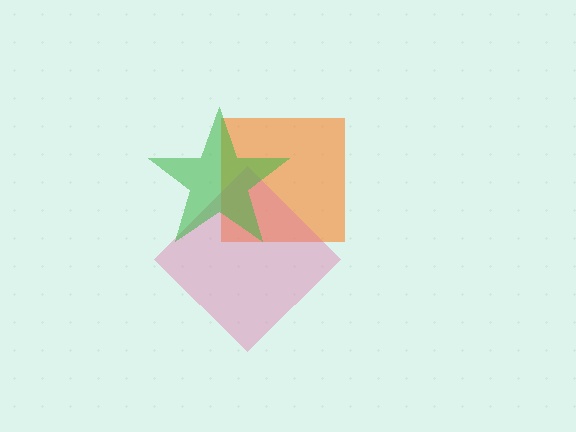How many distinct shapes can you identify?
There are 3 distinct shapes: an orange square, a pink diamond, a green star.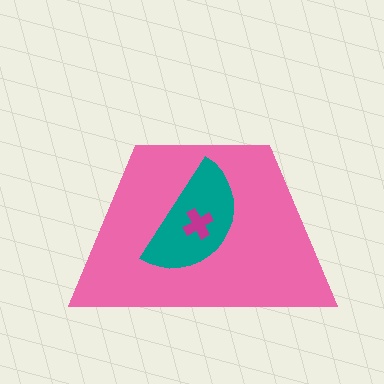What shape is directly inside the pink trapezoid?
The teal semicircle.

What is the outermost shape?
The pink trapezoid.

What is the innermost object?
The magenta cross.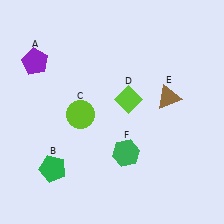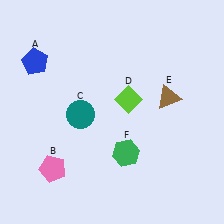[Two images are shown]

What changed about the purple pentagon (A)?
In Image 1, A is purple. In Image 2, it changed to blue.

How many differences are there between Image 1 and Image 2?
There are 3 differences between the two images.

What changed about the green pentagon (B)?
In Image 1, B is green. In Image 2, it changed to pink.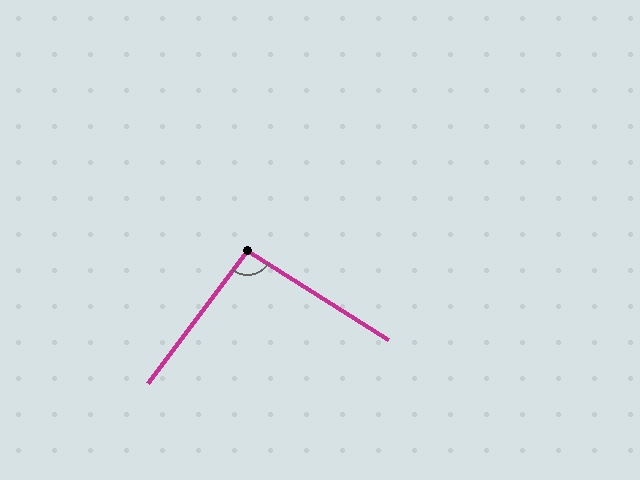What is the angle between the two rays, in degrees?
Approximately 95 degrees.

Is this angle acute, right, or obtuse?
It is approximately a right angle.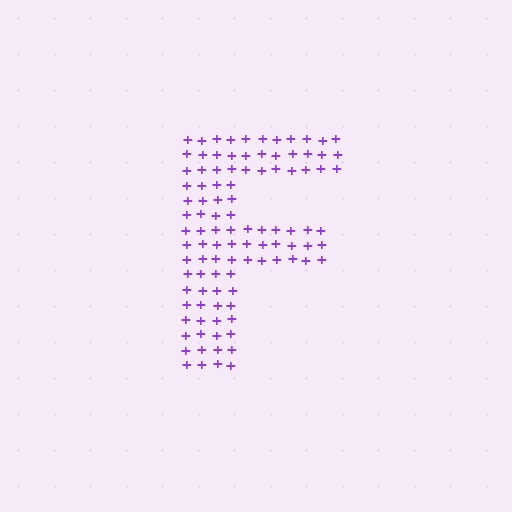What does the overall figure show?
The overall figure shows the letter F.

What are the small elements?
The small elements are plus signs.